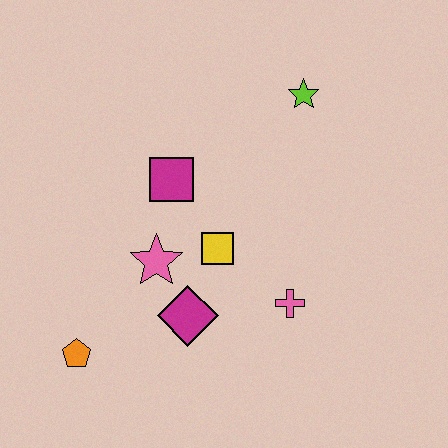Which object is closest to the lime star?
The magenta square is closest to the lime star.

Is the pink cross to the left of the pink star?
No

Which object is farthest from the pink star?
The lime star is farthest from the pink star.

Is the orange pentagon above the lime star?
No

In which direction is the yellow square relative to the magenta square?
The yellow square is below the magenta square.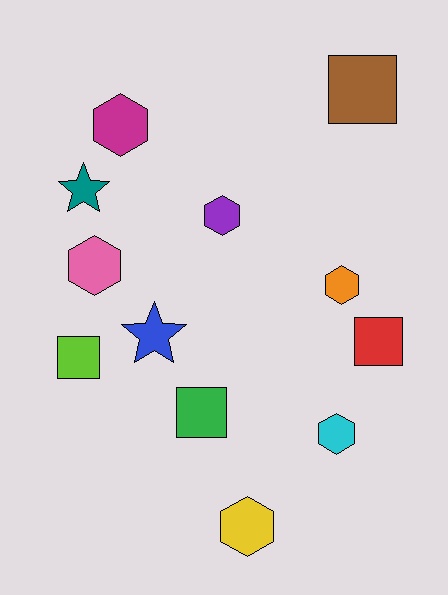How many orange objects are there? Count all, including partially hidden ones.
There is 1 orange object.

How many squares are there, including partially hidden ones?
There are 4 squares.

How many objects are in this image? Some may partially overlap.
There are 12 objects.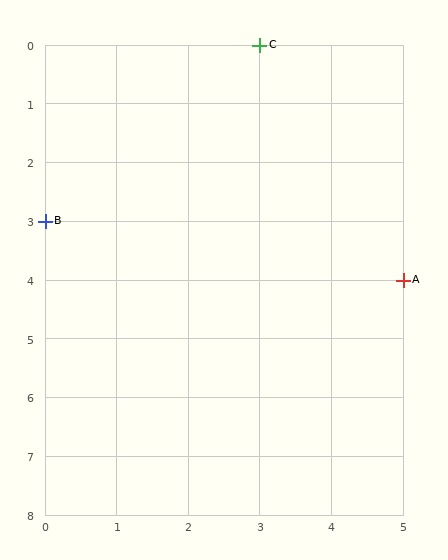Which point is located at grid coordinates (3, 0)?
Point C is at (3, 0).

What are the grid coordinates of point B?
Point B is at grid coordinates (0, 3).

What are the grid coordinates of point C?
Point C is at grid coordinates (3, 0).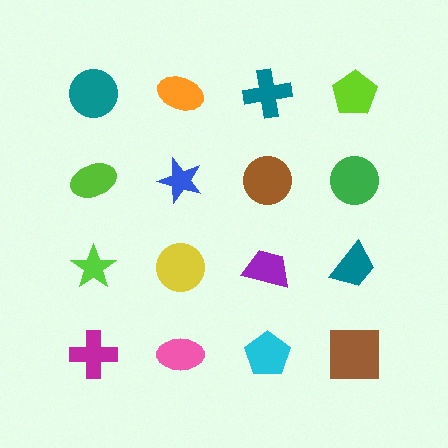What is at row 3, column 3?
A purple trapezoid.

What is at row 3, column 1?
A lime star.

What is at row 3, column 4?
A teal trapezoid.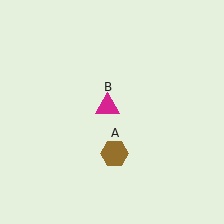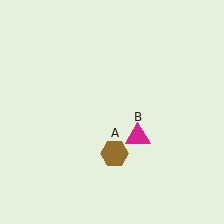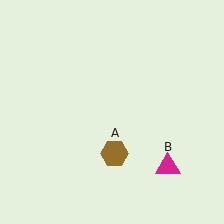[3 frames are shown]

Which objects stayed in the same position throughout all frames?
Brown hexagon (object A) remained stationary.